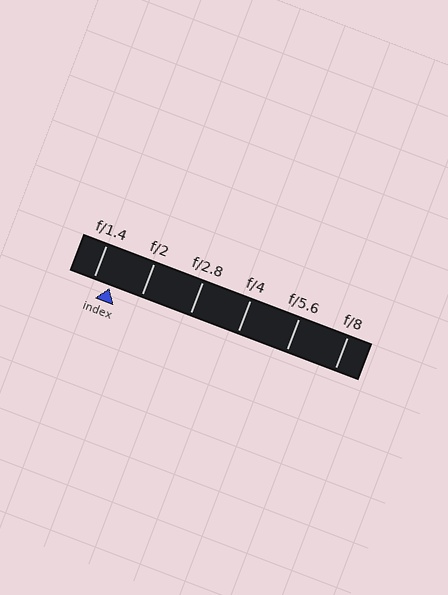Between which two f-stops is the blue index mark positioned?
The index mark is between f/1.4 and f/2.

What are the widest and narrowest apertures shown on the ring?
The widest aperture shown is f/1.4 and the narrowest is f/8.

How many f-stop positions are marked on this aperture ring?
There are 6 f-stop positions marked.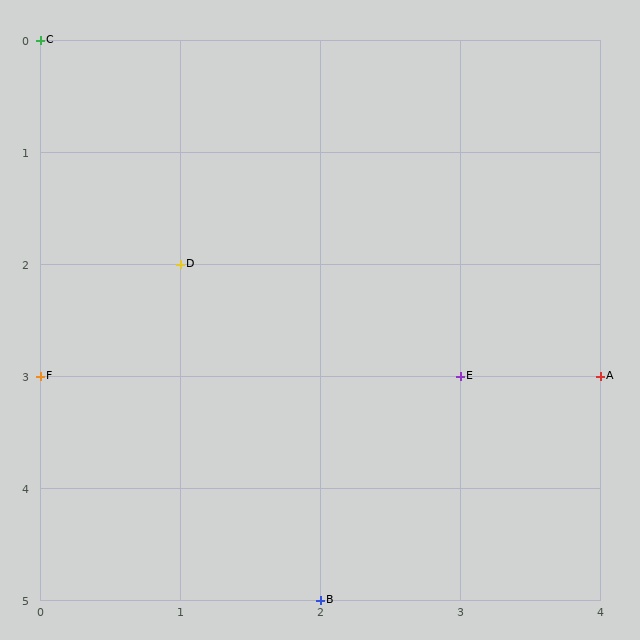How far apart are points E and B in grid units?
Points E and B are 1 column and 2 rows apart (about 2.2 grid units diagonally).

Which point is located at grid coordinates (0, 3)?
Point F is at (0, 3).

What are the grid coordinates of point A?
Point A is at grid coordinates (4, 3).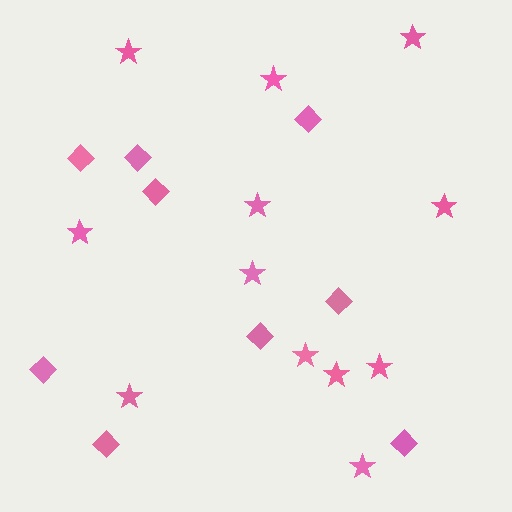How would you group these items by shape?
There are 2 groups: one group of stars (12) and one group of diamonds (9).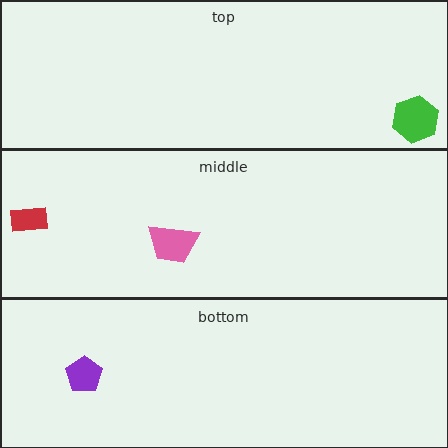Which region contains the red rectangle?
The middle region.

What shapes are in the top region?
The green hexagon.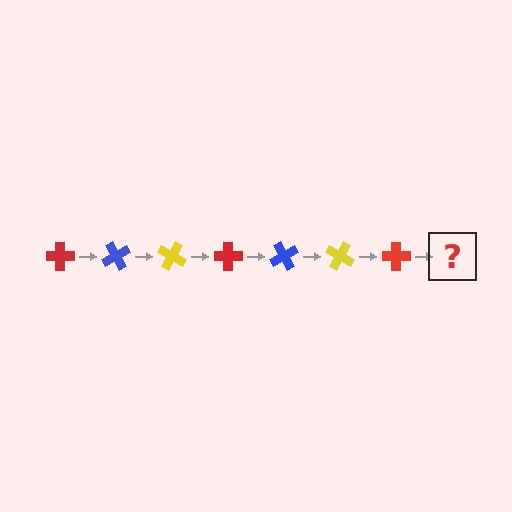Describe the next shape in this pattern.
It should be a blue cross, rotated 420 degrees from the start.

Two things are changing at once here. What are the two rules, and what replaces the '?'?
The two rules are that it rotates 60 degrees each step and the color cycles through red, blue, and yellow. The '?' should be a blue cross, rotated 420 degrees from the start.